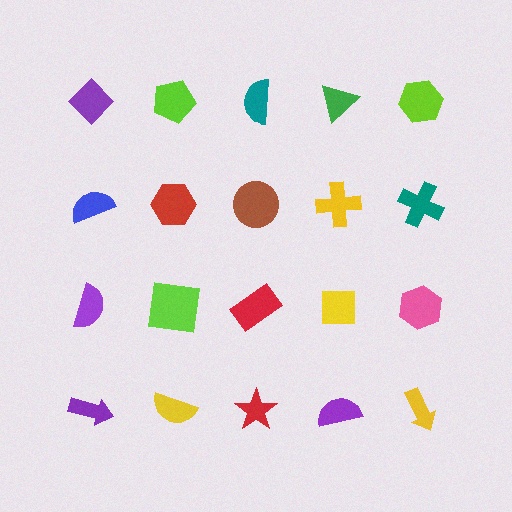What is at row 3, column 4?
A yellow square.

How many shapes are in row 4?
5 shapes.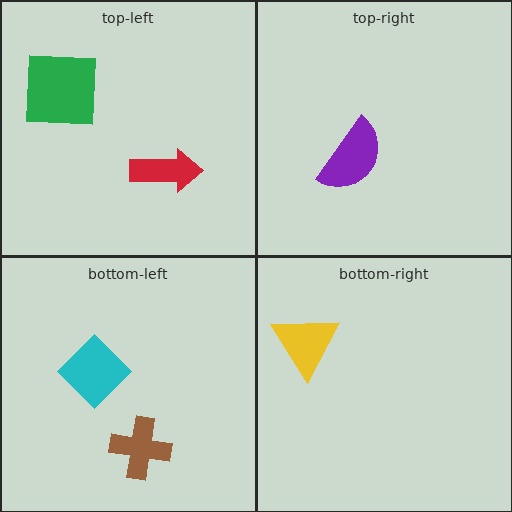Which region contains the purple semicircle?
The top-right region.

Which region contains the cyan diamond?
The bottom-left region.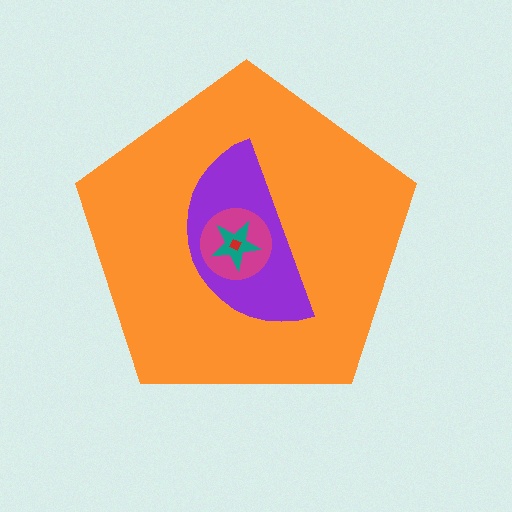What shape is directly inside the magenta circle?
The teal star.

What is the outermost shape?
The orange pentagon.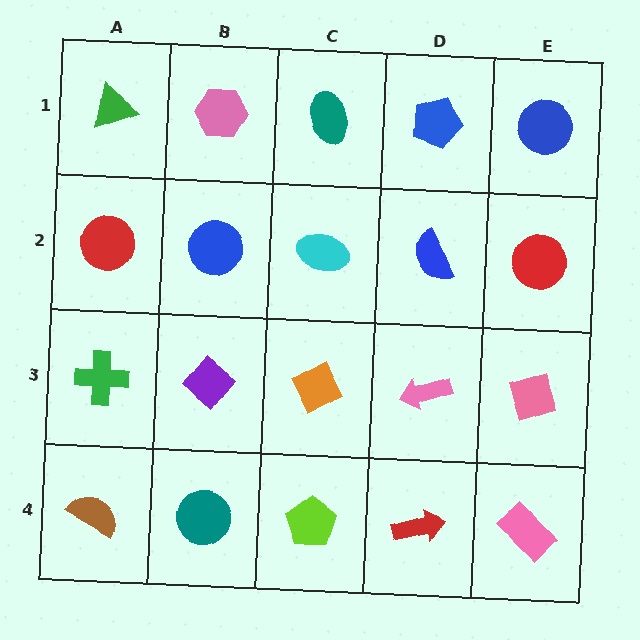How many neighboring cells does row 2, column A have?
3.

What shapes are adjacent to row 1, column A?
A red circle (row 2, column A), a pink hexagon (row 1, column B).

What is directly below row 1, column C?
A cyan ellipse.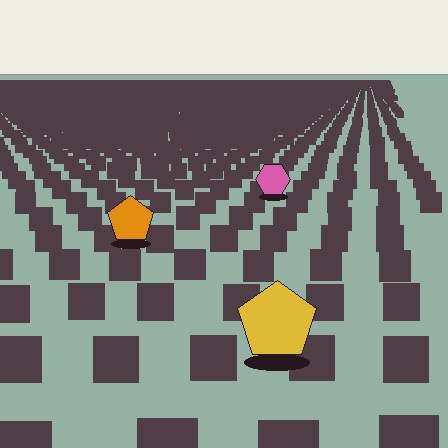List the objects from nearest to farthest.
From nearest to farthest: the yellow pentagon, the orange pentagon, the pink hexagon.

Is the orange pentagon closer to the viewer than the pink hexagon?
Yes. The orange pentagon is closer — you can tell from the texture gradient: the ground texture is coarser near it.